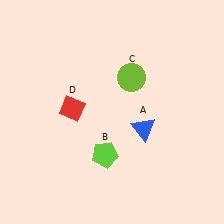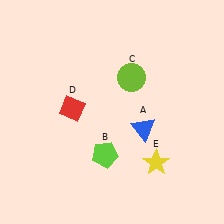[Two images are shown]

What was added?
A yellow star (E) was added in Image 2.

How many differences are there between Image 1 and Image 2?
There is 1 difference between the two images.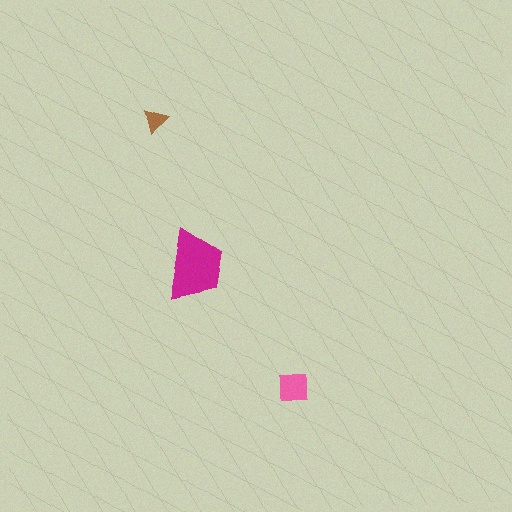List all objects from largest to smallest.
The magenta trapezoid, the pink square, the brown triangle.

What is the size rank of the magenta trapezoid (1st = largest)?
1st.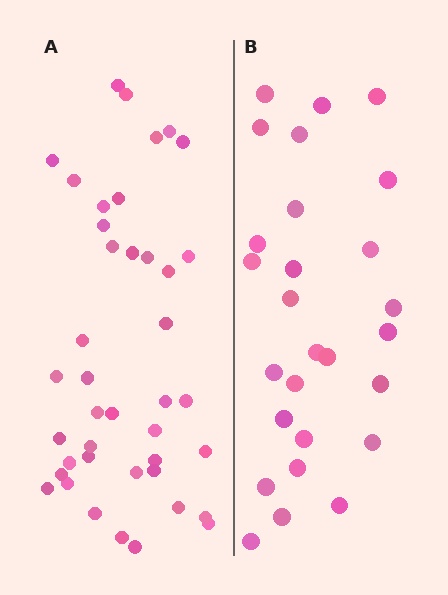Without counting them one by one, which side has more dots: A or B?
Region A (the left region) has more dots.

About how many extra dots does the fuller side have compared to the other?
Region A has approximately 15 more dots than region B.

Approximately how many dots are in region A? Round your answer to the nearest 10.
About 40 dots. (The exact count is 41, which rounds to 40.)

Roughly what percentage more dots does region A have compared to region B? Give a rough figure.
About 50% more.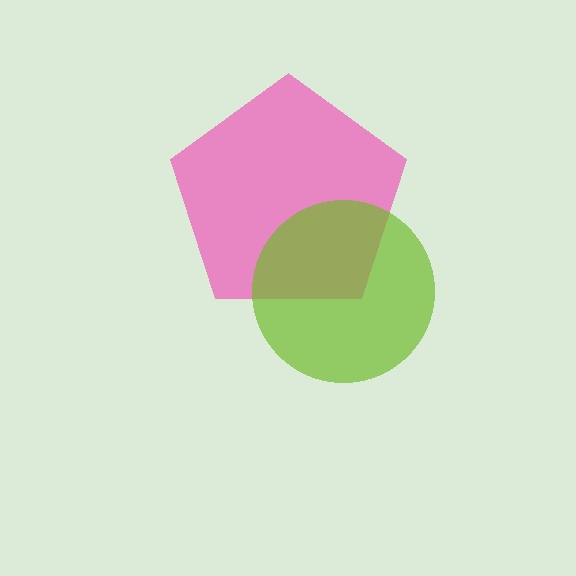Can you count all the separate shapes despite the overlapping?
Yes, there are 2 separate shapes.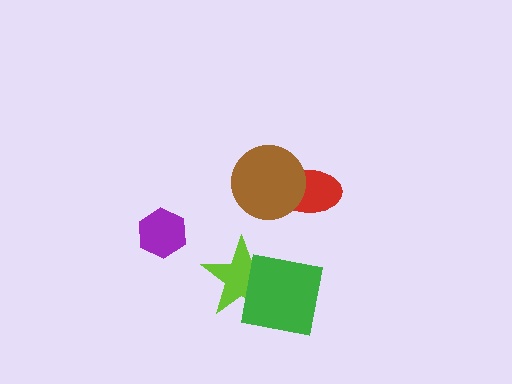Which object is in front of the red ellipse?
The brown circle is in front of the red ellipse.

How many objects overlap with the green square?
1 object overlaps with the green square.